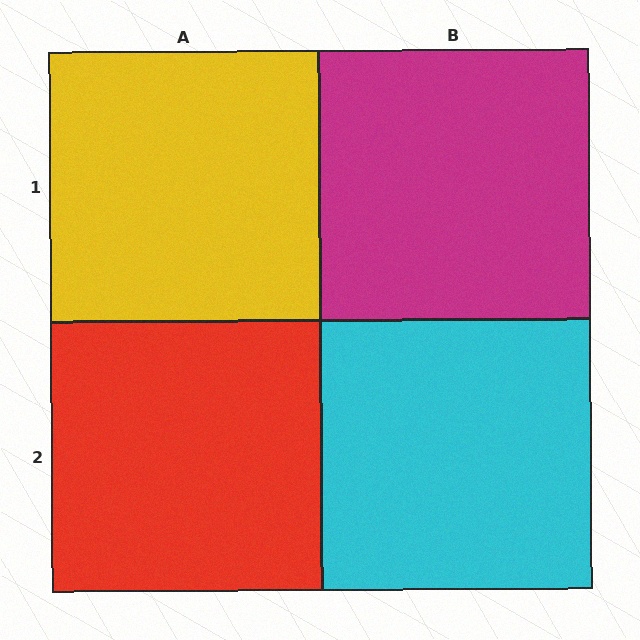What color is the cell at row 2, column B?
Cyan.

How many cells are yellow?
1 cell is yellow.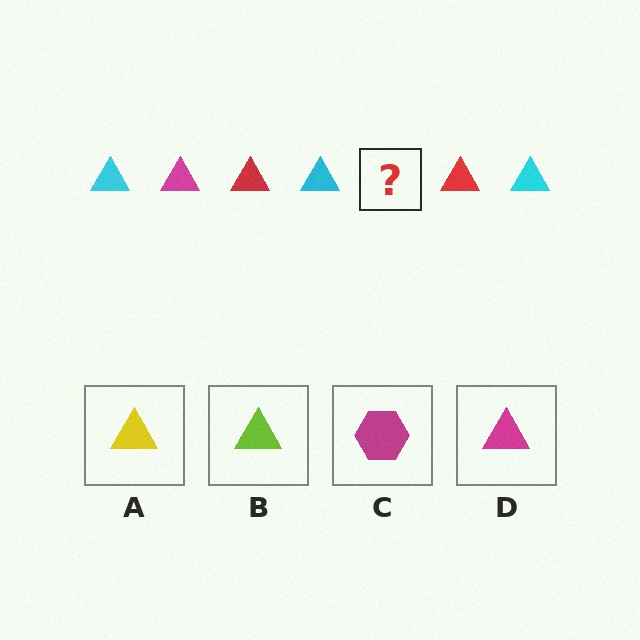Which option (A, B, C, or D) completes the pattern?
D.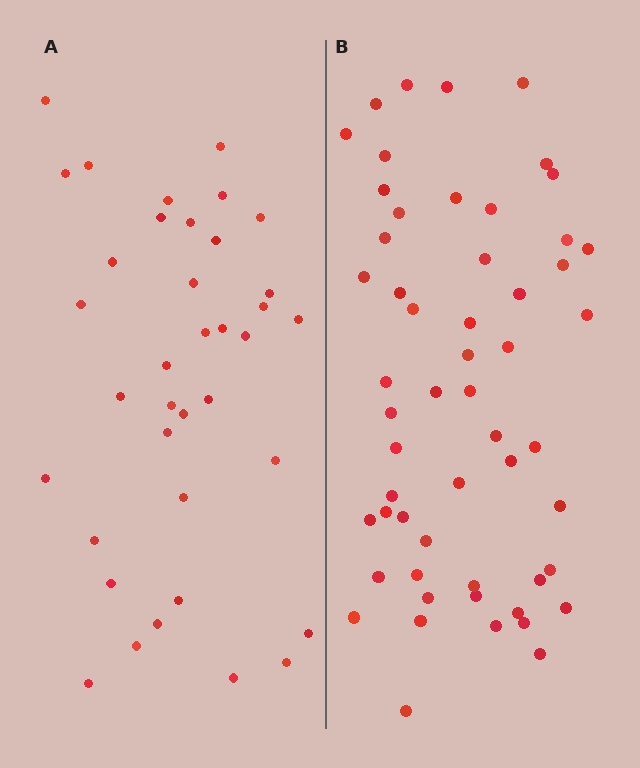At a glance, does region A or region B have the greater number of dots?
Region B (the right region) has more dots.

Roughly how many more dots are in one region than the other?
Region B has approximately 20 more dots than region A.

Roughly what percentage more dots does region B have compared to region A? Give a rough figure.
About 50% more.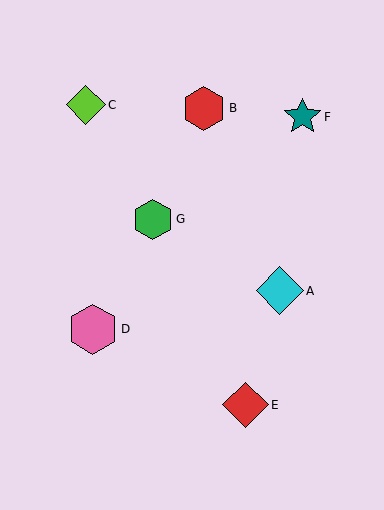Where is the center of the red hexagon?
The center of the red hexagon is at (204, 108).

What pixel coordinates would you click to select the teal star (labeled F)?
Click at (302, 117) to select the teal star F.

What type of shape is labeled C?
Shape C is a lime diamond.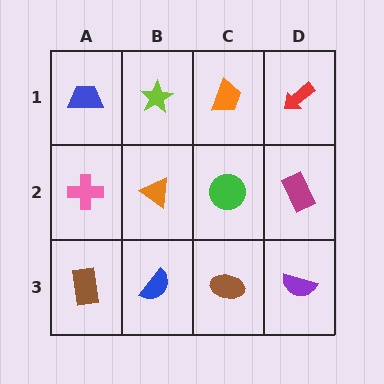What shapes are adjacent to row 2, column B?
A lime star (row 1, column B), a blue semicircle (row 3, column B), a pink cross (row 2, column A), a green circle (row 2, column C).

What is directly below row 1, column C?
A green circle.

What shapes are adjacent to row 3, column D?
A magenta rectangle (row 2, column D), a brown ellipse (row 3, column C).